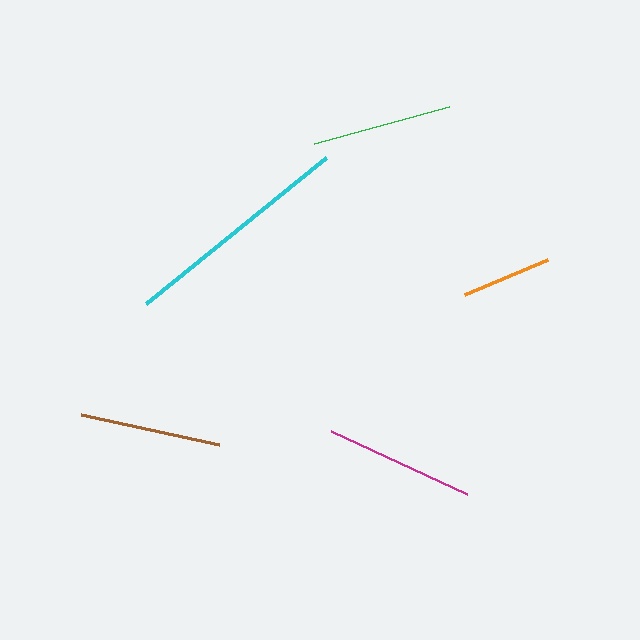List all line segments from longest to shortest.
From longest to shortest: cyan, magenta, brown, green, orange.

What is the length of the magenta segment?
The magenta segment is approximately 150 pixels long.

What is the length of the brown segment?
The brown segment is approximately 141 pixels long.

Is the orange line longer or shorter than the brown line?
The brown line is longer than the orange line.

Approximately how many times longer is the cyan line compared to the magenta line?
The cyan line is approximately 1.5 times the length of the magenta line.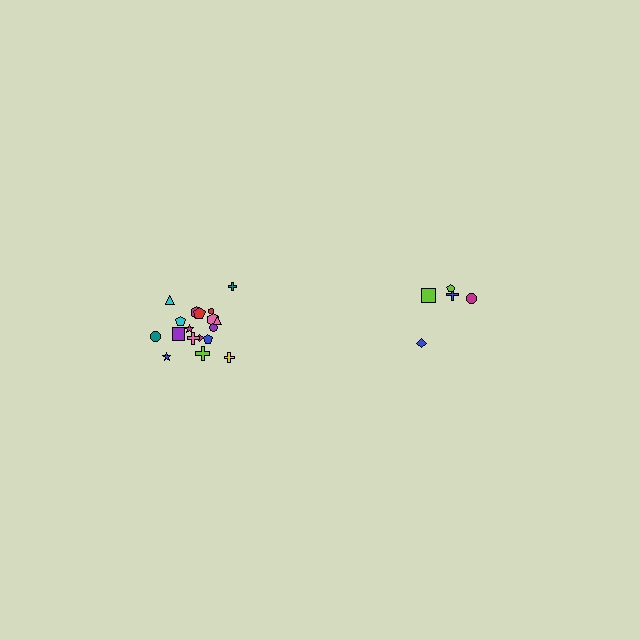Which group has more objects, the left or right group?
The left group.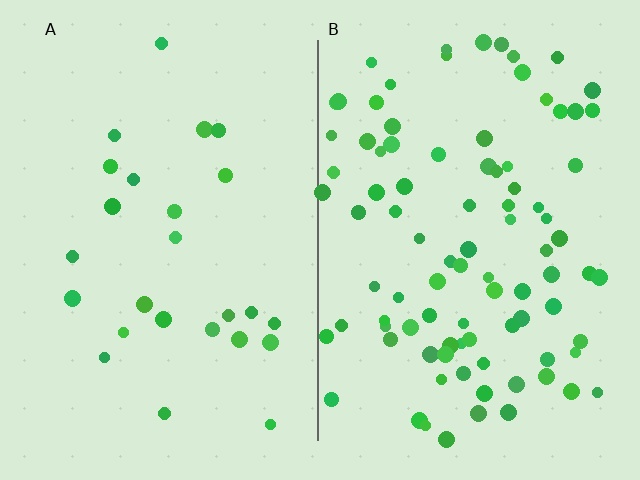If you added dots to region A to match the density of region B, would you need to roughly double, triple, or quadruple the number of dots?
Approximately quadruple.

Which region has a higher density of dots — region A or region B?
B (the right).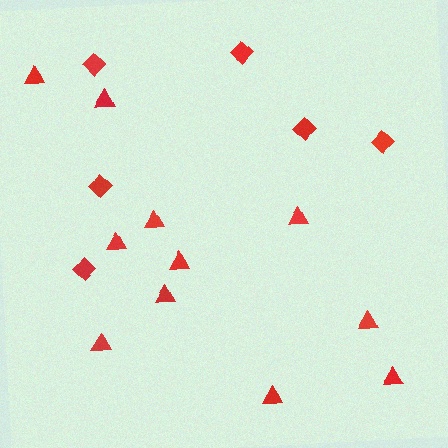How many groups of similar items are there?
There are 2 groups: one group of diamonds (6) and one group of triangles (11).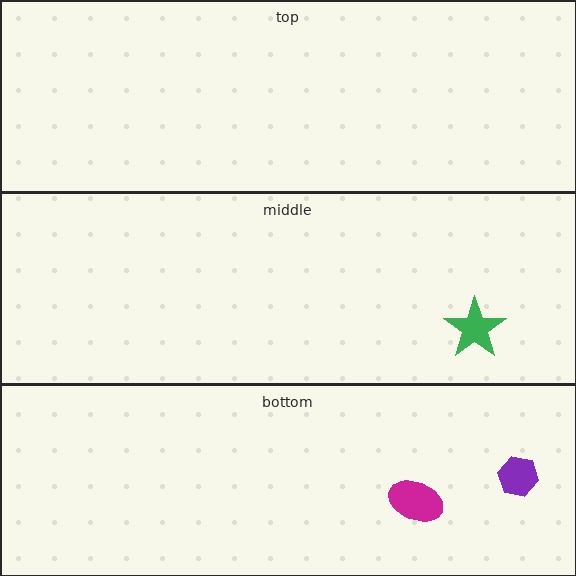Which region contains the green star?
The middle region.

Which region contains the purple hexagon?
The bottom region.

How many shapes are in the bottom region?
2.